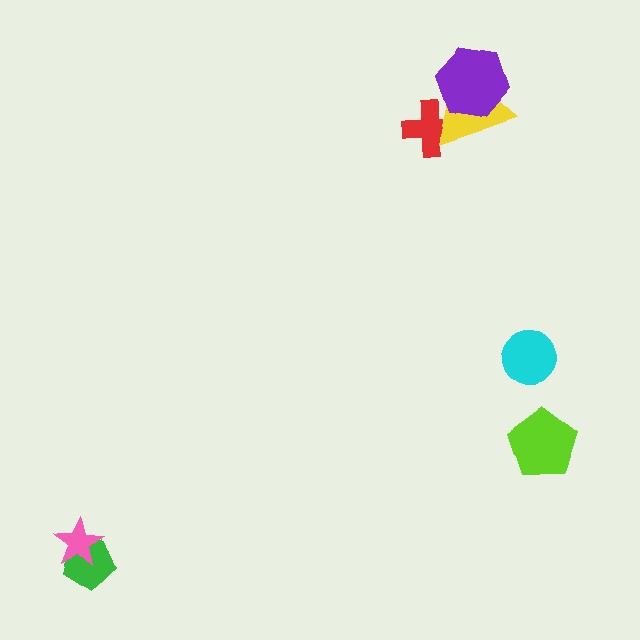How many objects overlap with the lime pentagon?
0 objects overlap with the lime pentagon.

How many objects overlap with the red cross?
1 object overlaps with the red cross.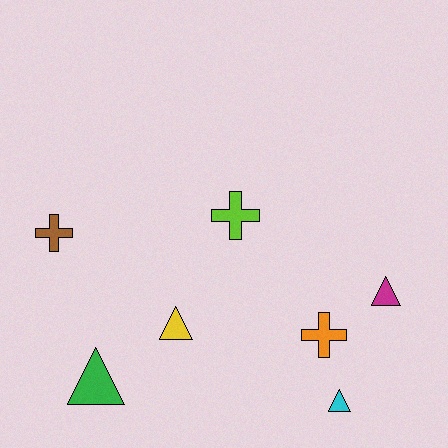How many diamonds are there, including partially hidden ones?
There are no diamonds.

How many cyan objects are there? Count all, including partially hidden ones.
There is 1 cyan object.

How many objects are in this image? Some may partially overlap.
There are 7 objects.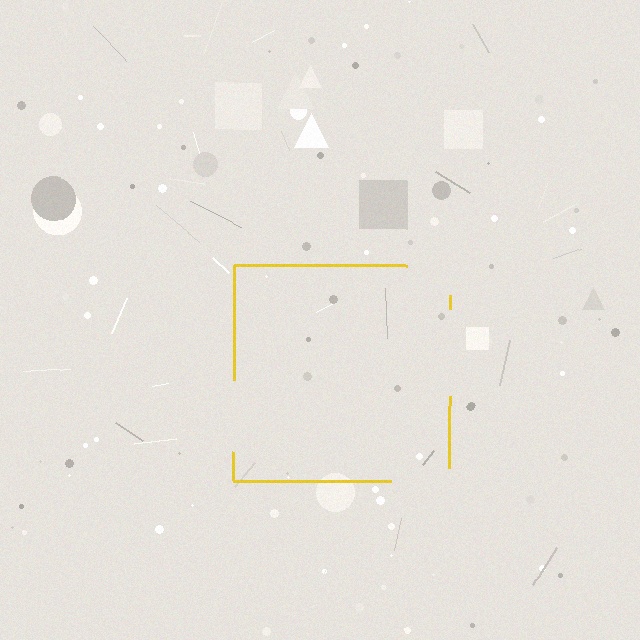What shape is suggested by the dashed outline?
The dashed outline suggests a square.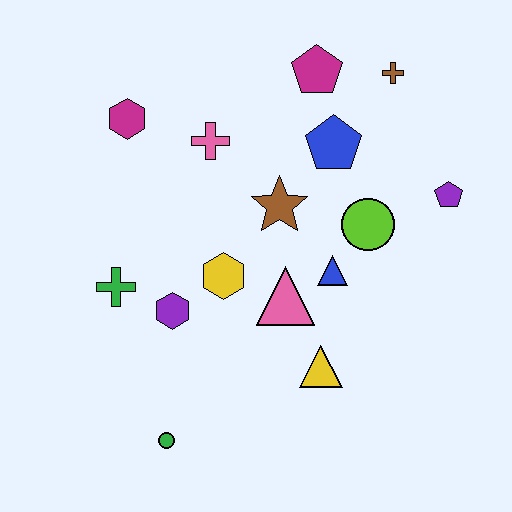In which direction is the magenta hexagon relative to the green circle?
The magenta hexagon is above the green circle.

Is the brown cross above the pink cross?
Yes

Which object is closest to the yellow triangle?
The pink triangle is closest to the yellow triangle.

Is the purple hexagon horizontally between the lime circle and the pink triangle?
No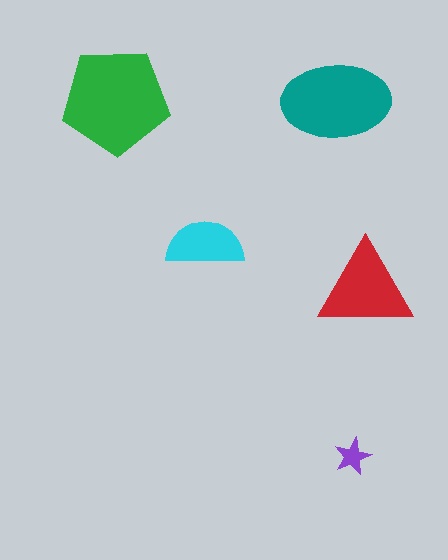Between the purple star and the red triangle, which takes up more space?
The red triangle.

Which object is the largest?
The green pentagon.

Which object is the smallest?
The purple star.